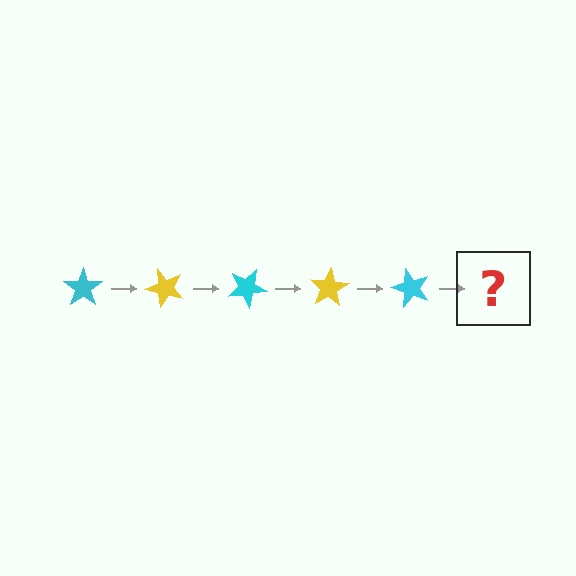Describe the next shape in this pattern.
It should be a yellow star, rotated 250 degrees from the start.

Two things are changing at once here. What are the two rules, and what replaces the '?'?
The two rules are that it rotates 50 degrees each step and the color cycles through cyan and yellow. The '?' should be a yellow star, rotated 250 degrees from the start.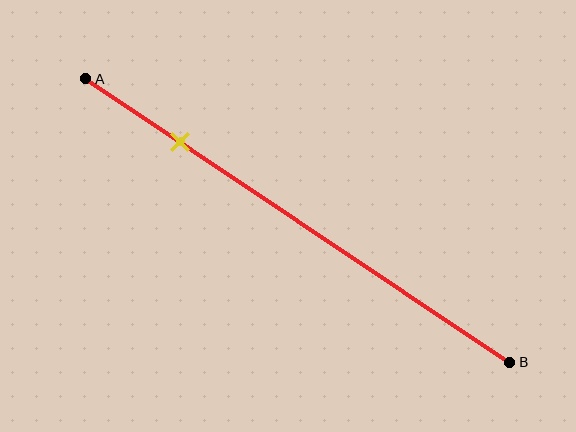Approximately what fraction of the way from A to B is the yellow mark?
The yellow mark is approximately 20% of the way from A to B.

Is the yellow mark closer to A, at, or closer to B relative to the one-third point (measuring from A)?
The yellow mark is closer to point A than the one-third point of segment AB.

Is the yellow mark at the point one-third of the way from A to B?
No, the mark is at about 20% from A, not at the 33% one-third point.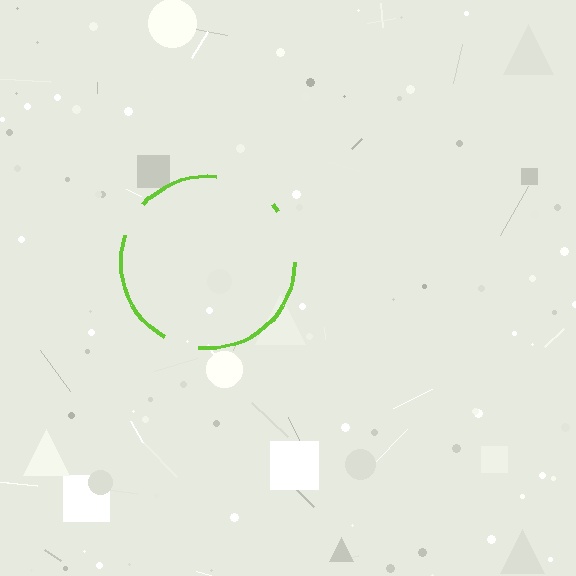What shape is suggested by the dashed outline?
The dashed outline suggests a circle.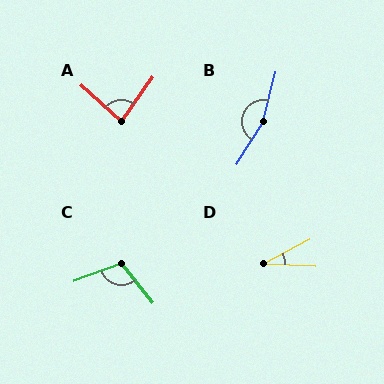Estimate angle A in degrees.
Approximately 83 degrees.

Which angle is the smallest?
D, at approximately 30 degrees.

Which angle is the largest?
B, at approximately 162 degrees.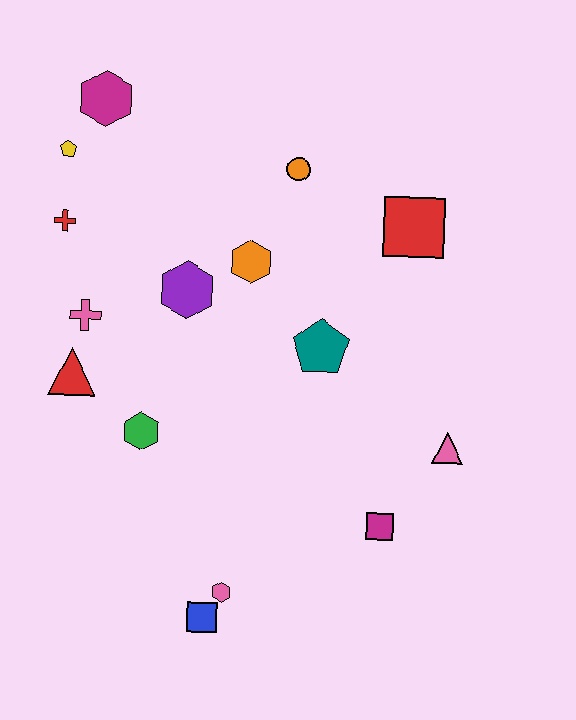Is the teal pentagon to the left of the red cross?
No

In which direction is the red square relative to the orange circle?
The red square is to the right of the orange circle.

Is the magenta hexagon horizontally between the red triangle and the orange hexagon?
Yes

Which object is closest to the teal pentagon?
The orange hexagon is closest to the teal pentagon.